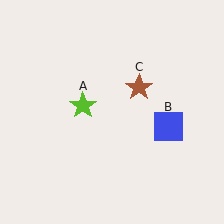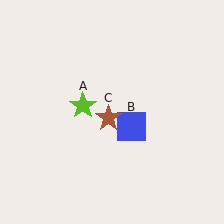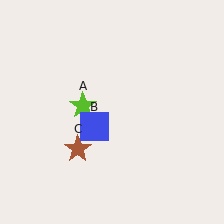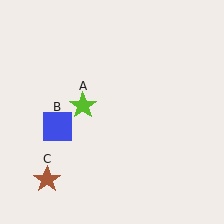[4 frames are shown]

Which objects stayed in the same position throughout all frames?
Lime star (object A) remained stationary.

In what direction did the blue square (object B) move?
The blue square (object B) moved left.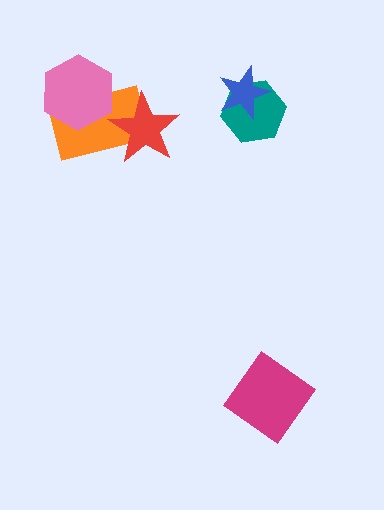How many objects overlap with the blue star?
1 object overlaps with the blue star.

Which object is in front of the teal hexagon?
The blue star is in front of the teal hexagon.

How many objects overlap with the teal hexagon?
1 object overlaps with the teal hexagon.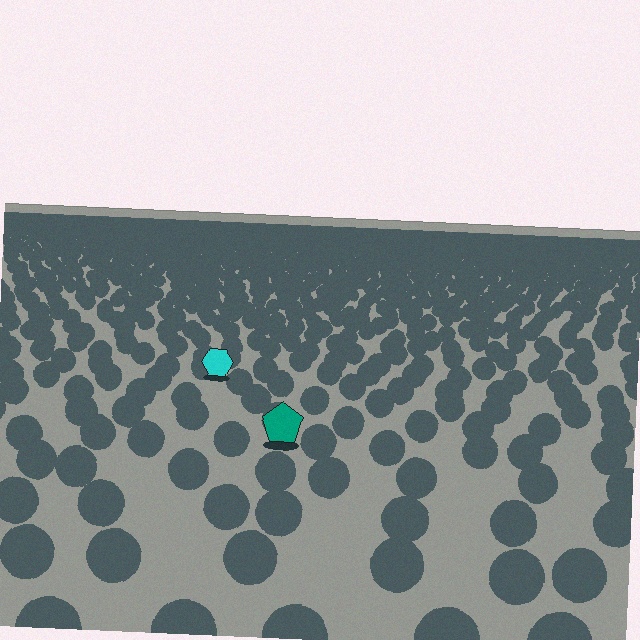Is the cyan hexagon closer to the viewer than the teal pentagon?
No. The teal pentagon is closer — you can tell from the texture gradient: the ground texture is coarser near it.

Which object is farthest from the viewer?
The cyan hexagon is farthest from the viewer. It appears smaller and the ground texture around it is denser.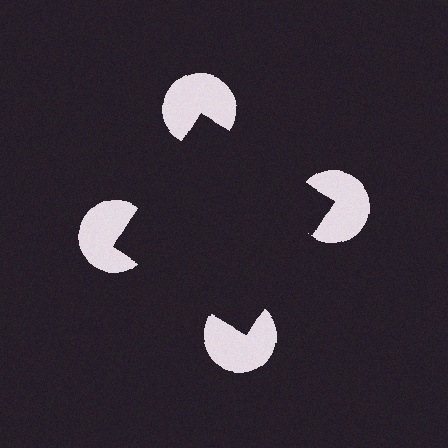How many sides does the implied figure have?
4 sides.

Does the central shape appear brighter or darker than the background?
It typically appears slightly darker than the background, even though no actual brightness change is drawn.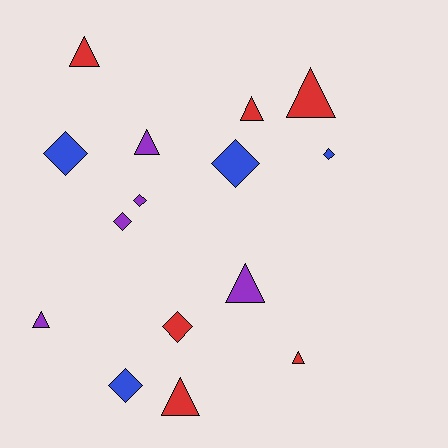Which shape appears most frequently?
Triangle, with 8 objects.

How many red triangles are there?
There are 5 red triangles.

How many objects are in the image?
There are 15 objects.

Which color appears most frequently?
Red, with 6 objects.